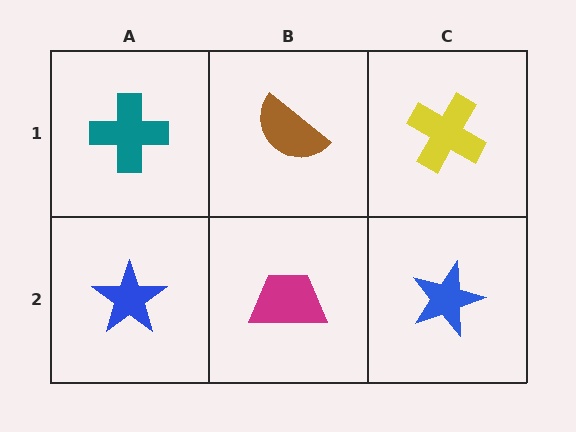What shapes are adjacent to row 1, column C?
A blue star (row 2, column C), a brown semicircle (row 1, column B).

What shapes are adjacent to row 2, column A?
A teal cross (row 1, column A), a magenta trapezoid (row 2, column B).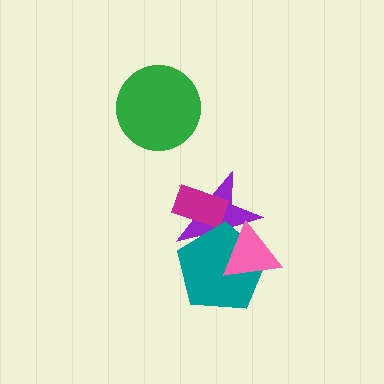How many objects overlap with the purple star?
3 objects overlap with the purple star.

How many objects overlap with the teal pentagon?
2 objects overlap with the teal pentagon.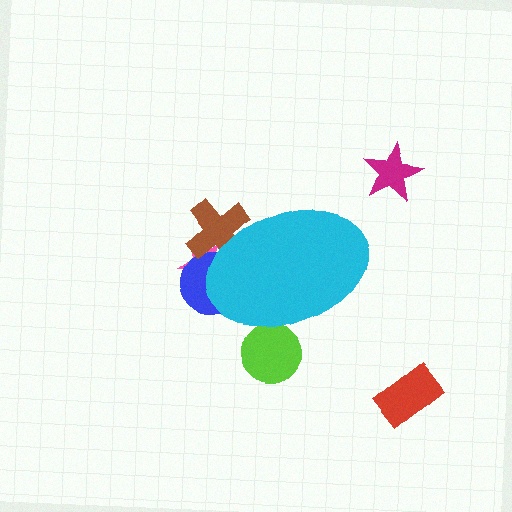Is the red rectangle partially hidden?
No, the red rectangle is fully visible.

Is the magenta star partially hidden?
No, the magenta star is fully visible.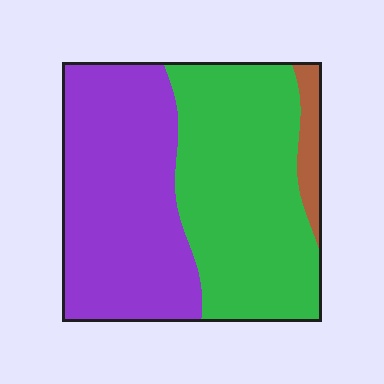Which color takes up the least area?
Brown, at roughly 5%.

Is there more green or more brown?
Green.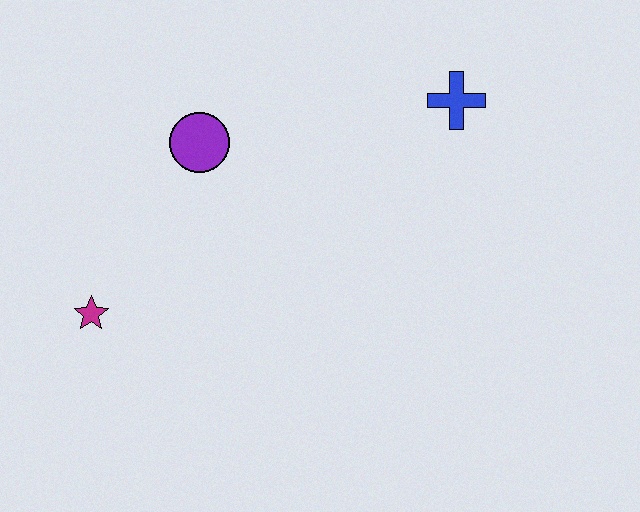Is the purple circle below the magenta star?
No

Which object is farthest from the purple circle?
The blue cross is farthest from the purple circle.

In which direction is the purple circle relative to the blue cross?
The purple circle is to the left of the blue cross.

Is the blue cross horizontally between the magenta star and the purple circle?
No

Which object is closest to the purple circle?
The magenta star is closest to the purple circle.